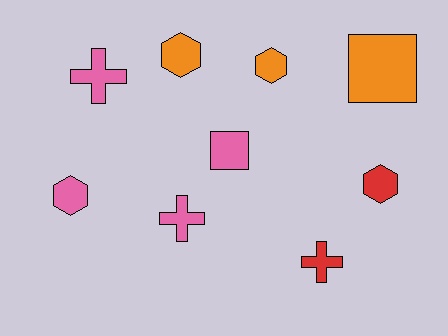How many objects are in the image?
There are 9 objects.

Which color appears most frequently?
Pink, with 4 objects.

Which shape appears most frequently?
Hexagon, with 4 objects.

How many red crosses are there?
There is 1 red cross.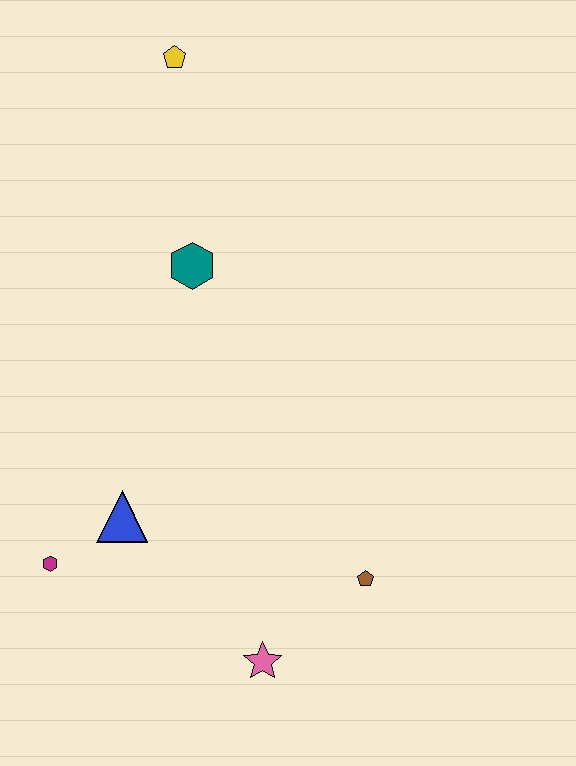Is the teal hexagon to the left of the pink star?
Yes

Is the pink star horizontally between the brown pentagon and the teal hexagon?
Yes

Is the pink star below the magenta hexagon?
Yes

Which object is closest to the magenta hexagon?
The blue triangle is closest to the magenta hexagon.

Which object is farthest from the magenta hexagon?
The yellow pentagon is farthest from the magenta hexagon.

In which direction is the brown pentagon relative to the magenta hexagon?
The brown pentagon is to the right of the magenta hexagon.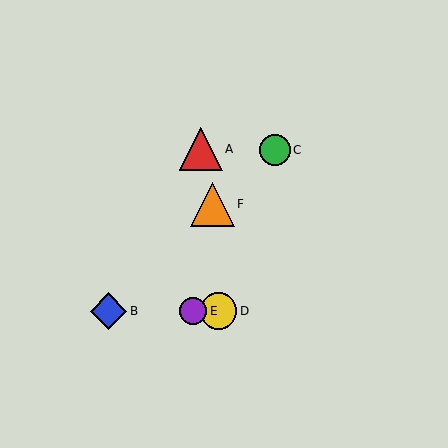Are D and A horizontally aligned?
No, D is at y≈311 and A is at y≈149.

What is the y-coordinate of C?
Object C is at y≈150.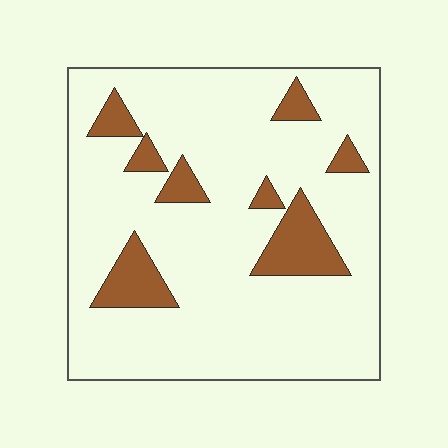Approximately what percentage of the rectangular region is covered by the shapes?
Approximately 15%.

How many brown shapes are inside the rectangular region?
8.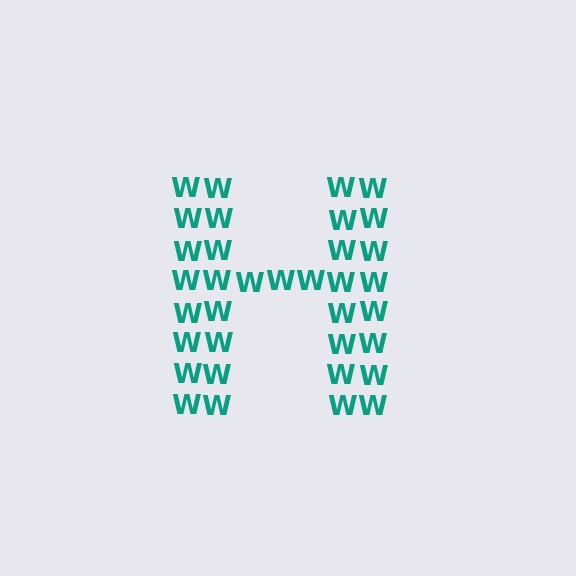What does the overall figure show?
The overall figure shows the letter H.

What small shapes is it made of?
It is made of small letter W's.